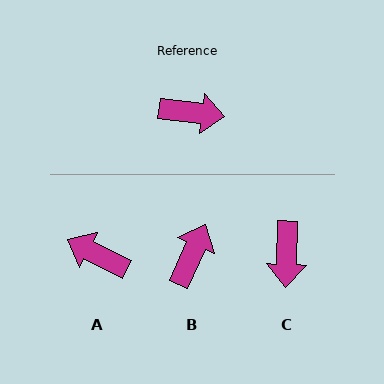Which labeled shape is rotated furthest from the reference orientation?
A, about 159 degrees away.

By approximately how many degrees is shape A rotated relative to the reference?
Approximately 159 degrees counter-clockwise.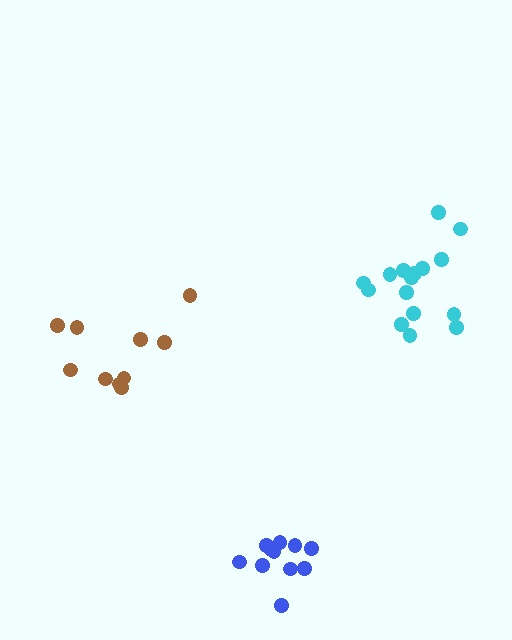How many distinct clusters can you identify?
There are 3 distinct clusters.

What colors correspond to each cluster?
The clusters are colored: cyan, brown, blue.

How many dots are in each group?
Group 1: 16 dots, Group 2: 10 dots, Group 3: 11 dots (37 total).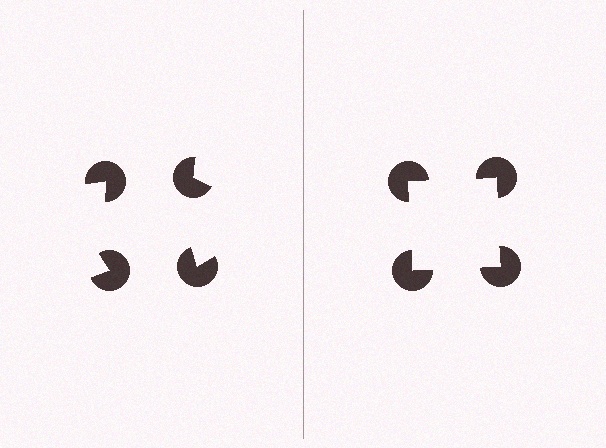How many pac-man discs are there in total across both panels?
8 — 4 on each side.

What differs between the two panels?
The pac-man discs are positioned identically on both sides; only the wedge orientations differ. On the right they align to a square; on the left they are misaligned.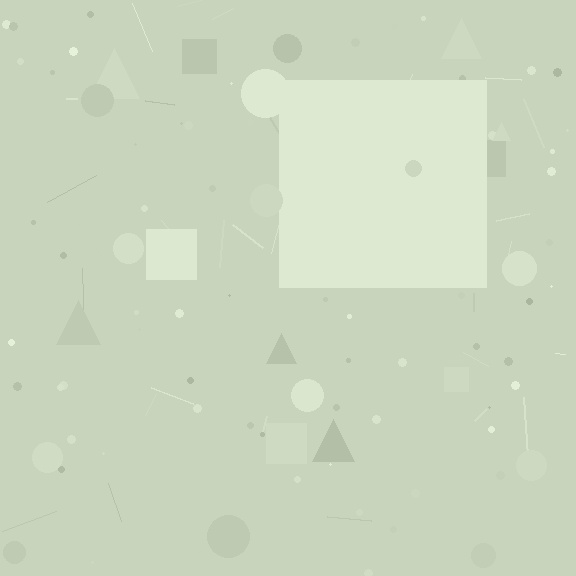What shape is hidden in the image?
A square is hidden in the image.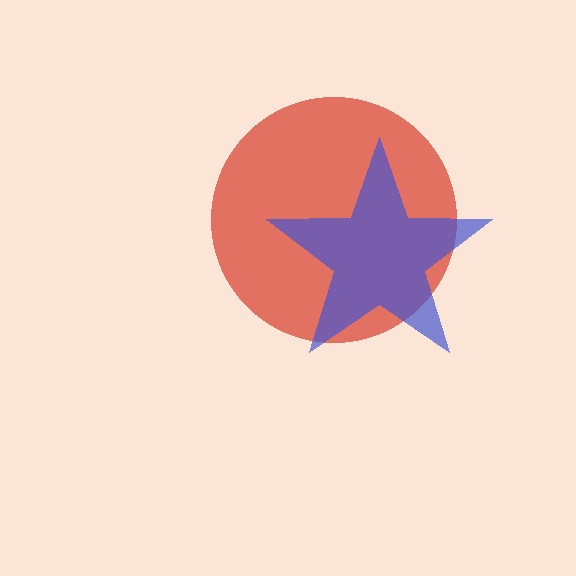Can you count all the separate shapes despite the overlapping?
Yes, there are 2 separate shapes.